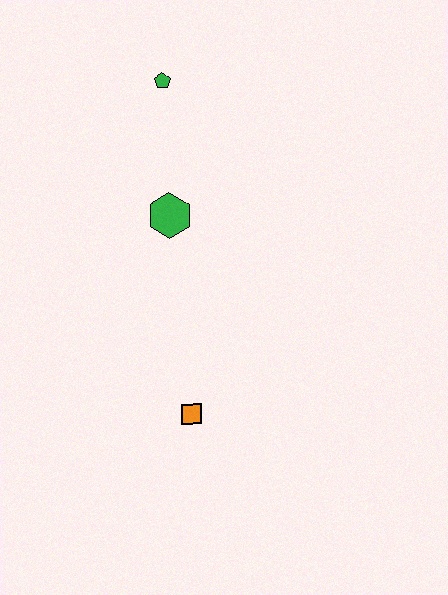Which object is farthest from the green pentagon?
The orange square is farthest from the green pentagon.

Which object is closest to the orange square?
The green hexagon is closest to the orange square.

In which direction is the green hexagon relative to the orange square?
The green hexagon is above the orange square.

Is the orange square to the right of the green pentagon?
Yes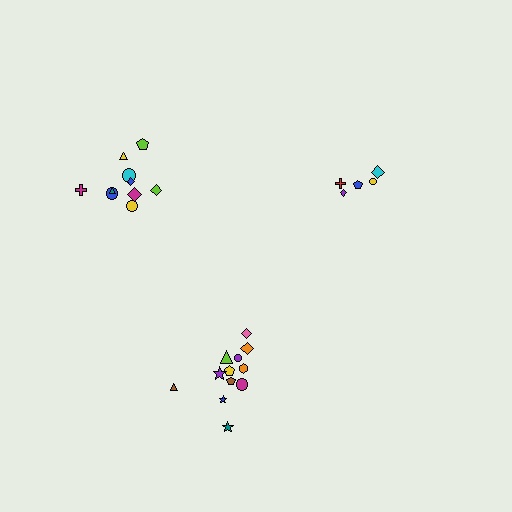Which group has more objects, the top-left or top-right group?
The top-left group.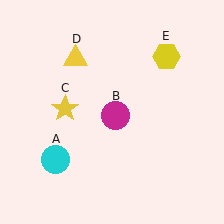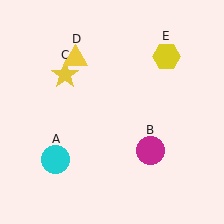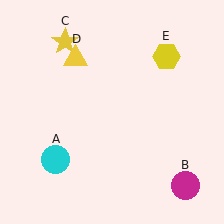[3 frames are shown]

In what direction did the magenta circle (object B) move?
The magenta circle (object B) moved down and to the right.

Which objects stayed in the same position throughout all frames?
Cyan circle (object A) and yellow triangle (object D) and yellow hexagon (object E) remained stationary.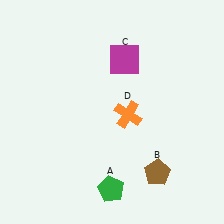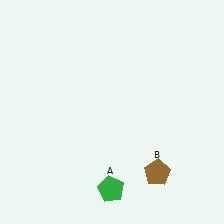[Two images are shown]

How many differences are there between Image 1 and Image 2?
There are 2 differences between the two images.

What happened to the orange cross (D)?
The orange cross (D) was removed in Image 2. It was in the bottom-right area of Image 1.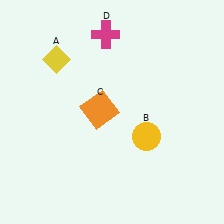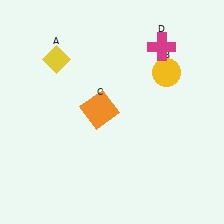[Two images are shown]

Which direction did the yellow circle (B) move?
The yellow circle (B) moved up.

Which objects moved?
The objects that moved are: the yellow circle (B), the magenta cross (D).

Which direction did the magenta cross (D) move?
The magenta cross (D) moved right.